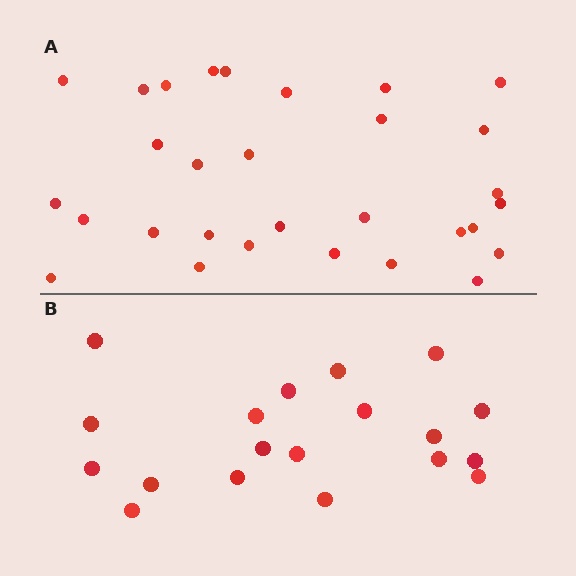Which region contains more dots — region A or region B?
Region A (the top region) has more dots.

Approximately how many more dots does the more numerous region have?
Region A has roughly 12 or so more dots than region B.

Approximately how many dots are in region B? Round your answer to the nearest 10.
About 20 dots. (The exact count is 19, which rounds to 20.)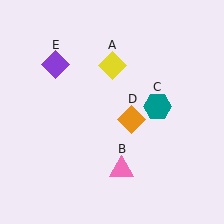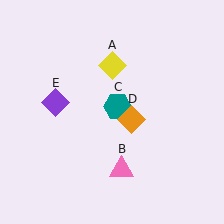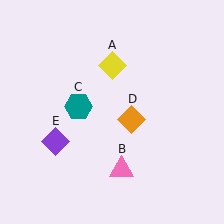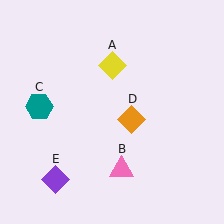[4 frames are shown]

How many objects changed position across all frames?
2 objects changed position: teal hexagon (object C), purple diamond (object E).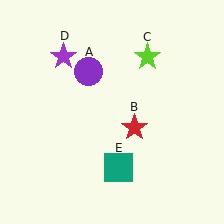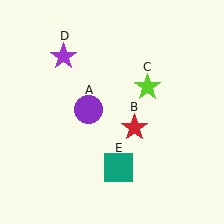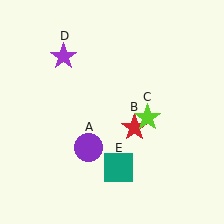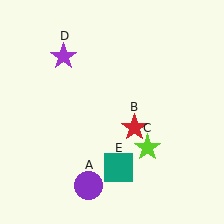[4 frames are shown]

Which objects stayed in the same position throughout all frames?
Red star (object B) and purple star (object D) and teal square (object E) remained stationary.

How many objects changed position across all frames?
2 objects changed position: purple circle (object A), lime star (object C).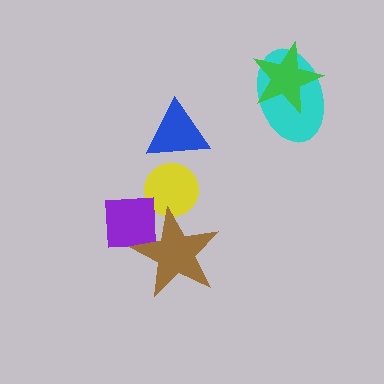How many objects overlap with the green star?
1 object overlaps with the green star.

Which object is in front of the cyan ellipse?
The green star is in front of the cyan ellipse.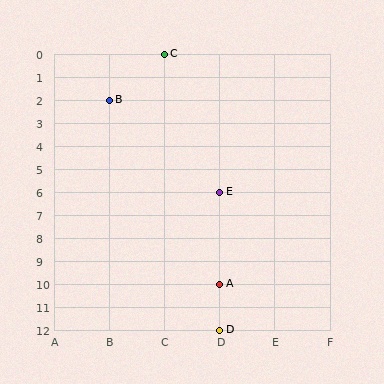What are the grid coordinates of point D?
Point D is at grid coordinates (D, 12).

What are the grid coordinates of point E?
Point E is at grid coordinates (D, 6).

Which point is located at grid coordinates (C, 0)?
Point C is at (C, 0).